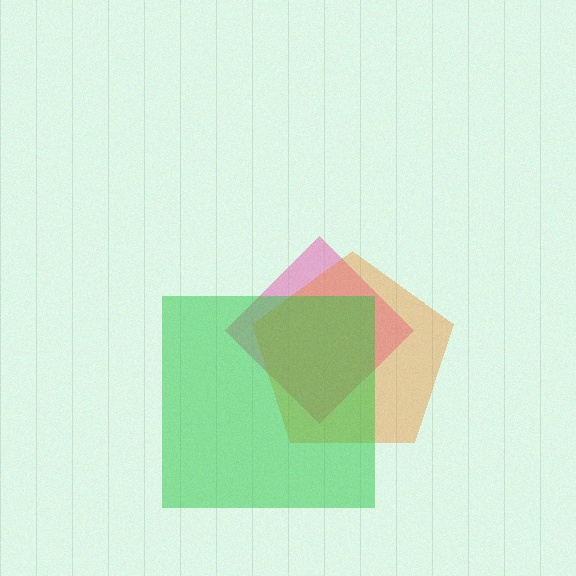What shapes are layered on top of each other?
The layered shapes are: a pink diamond, an orange pentagon, a green square.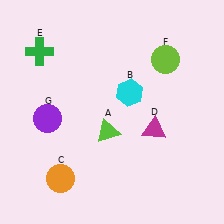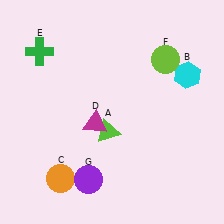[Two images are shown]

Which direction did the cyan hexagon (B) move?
The cyan hexagon (B) moved right.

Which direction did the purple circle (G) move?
The purple circle (G) moved down.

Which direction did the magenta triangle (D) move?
The magenta triangle (D) moved left.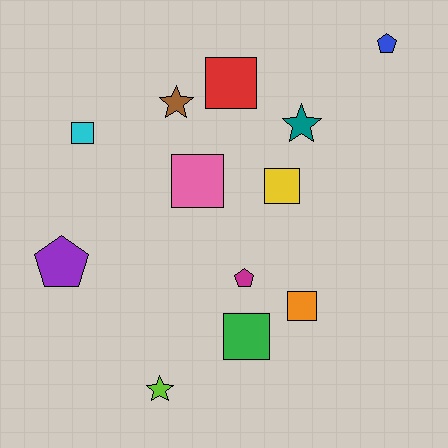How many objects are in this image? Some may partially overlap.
There are 12 objects.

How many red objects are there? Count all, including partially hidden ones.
There is 1 red object.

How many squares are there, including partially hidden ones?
There are 6 squares.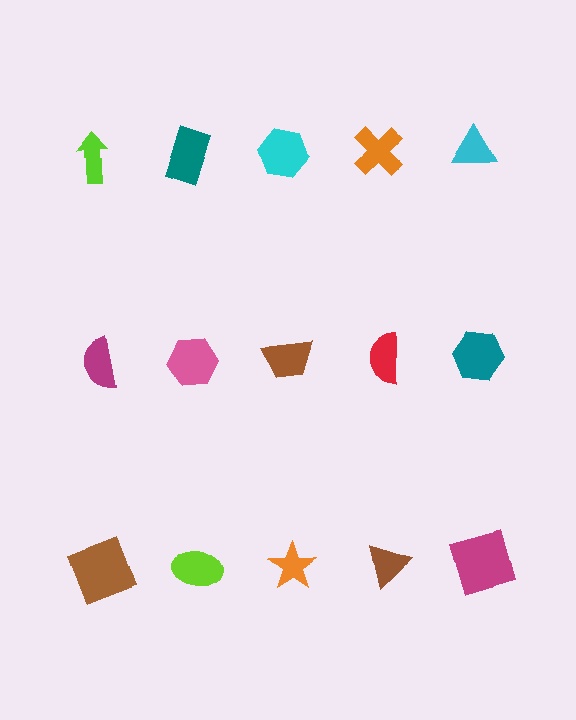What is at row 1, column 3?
A cyan hexagon.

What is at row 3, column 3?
An orange star.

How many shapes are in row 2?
5 shapes.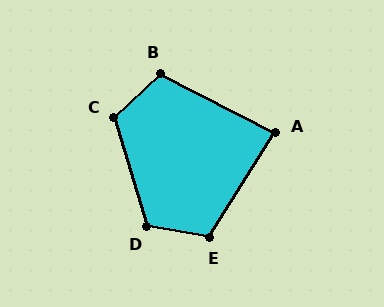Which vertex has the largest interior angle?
D, at approximately 117 degrees.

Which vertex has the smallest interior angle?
A, at approximately 85 degrees.